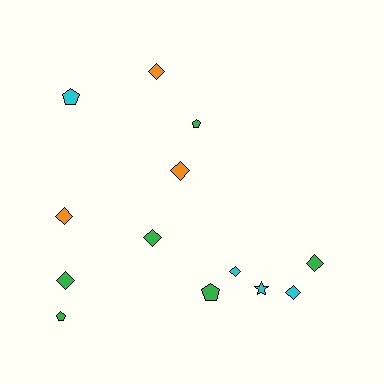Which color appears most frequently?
Green, with 6 objects.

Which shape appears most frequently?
Diamond, with 8 objects.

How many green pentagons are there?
There are 3 green pentagons.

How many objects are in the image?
There are 13 objects.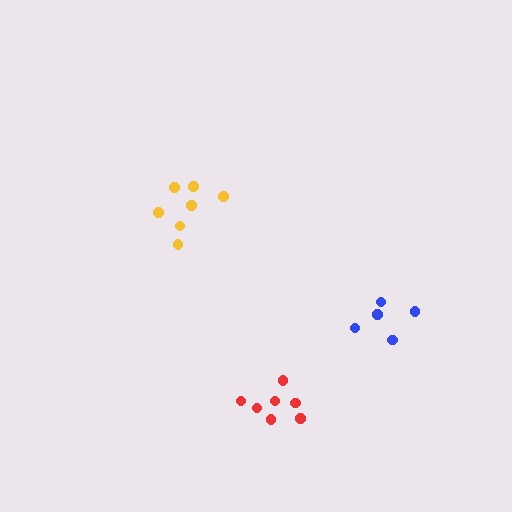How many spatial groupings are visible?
There are 3 spatial groupings.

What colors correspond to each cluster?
The clusters are colored: yellow, blue, red.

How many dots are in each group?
Group 1: 7 dots, Group 2: 5 dots, Group 3: 7 dots (19 total).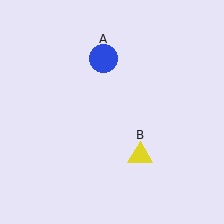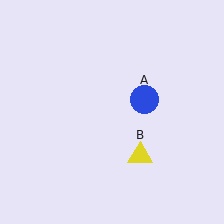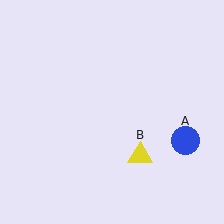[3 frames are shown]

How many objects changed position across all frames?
1 object changed position: blue circle (object A).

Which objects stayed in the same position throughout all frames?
Yellow triangle (object B) remained stationary.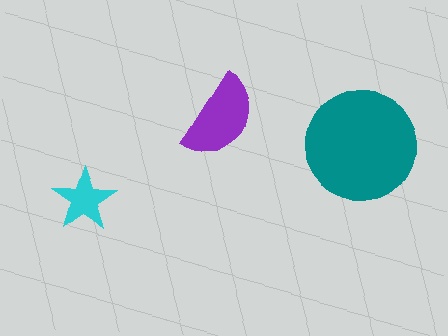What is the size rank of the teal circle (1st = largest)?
1st.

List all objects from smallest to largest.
The cyan star, the purple semicircle, the teal circle.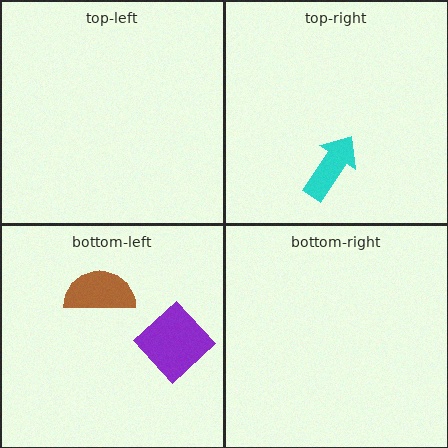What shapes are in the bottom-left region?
The brown semicircle, the purple diamond.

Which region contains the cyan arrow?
The top-right region.